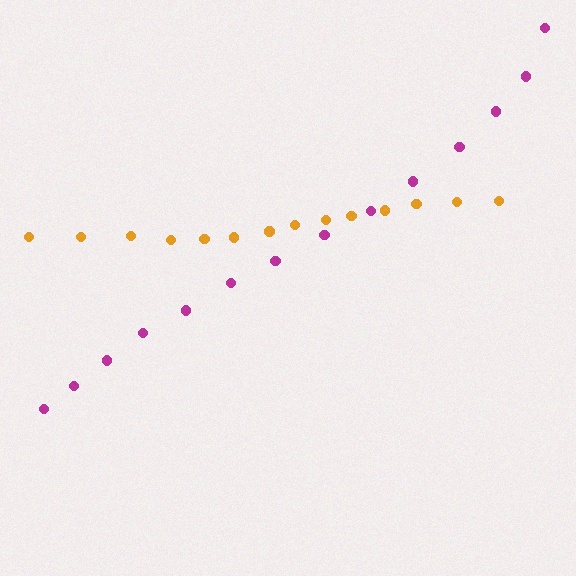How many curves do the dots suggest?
There are 2 distinct paths.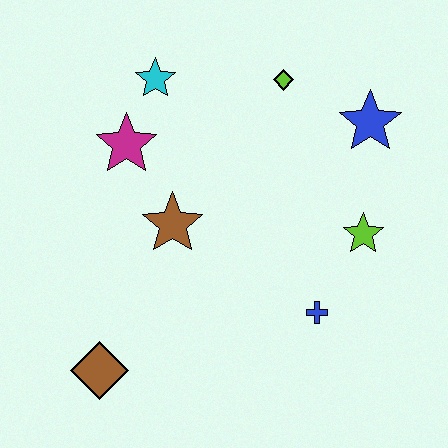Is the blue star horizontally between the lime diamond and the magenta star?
No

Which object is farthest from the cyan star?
The brown diamond is farthest from the cyan star.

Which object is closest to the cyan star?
The magenta star is closest to the cyan star.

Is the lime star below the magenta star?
Yes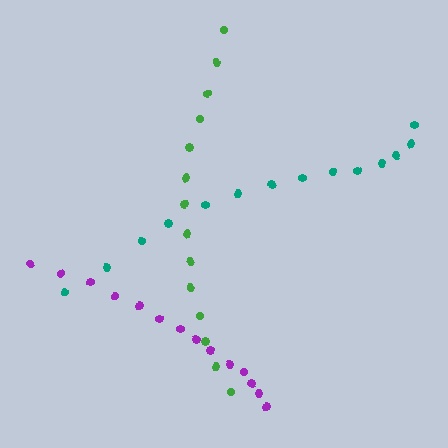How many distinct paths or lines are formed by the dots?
There are 3 distinct paths.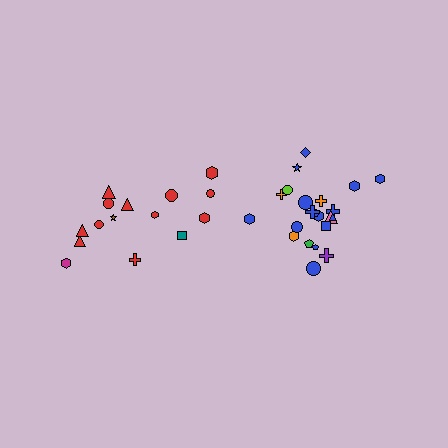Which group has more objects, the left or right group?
The right group.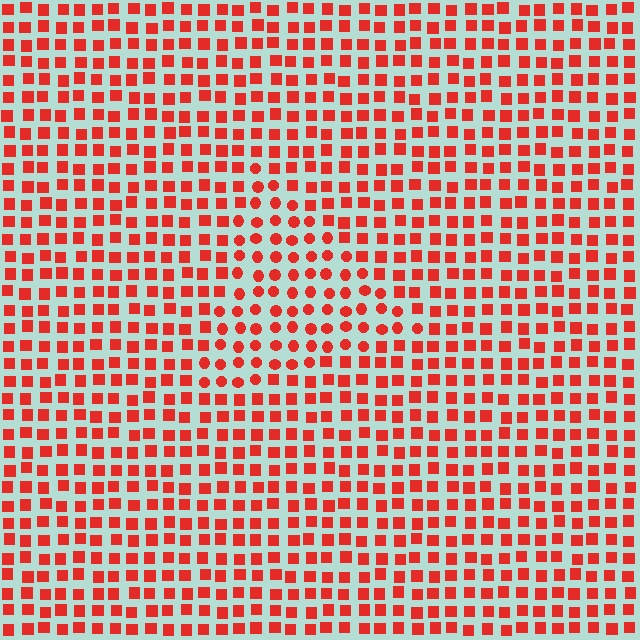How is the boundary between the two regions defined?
The boundary is defined by a change in element shape: circles inside vs. squares outside. All elements share the same color and spacing.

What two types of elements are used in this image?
The image uses circles inside the triangle region and squares outside it.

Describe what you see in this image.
The image is filled with small red elements arranged in a uniform grid. A triangle-shaped region contains circles, while the surrounding area contains squares. The boundary is defined purely by the change in element shape.